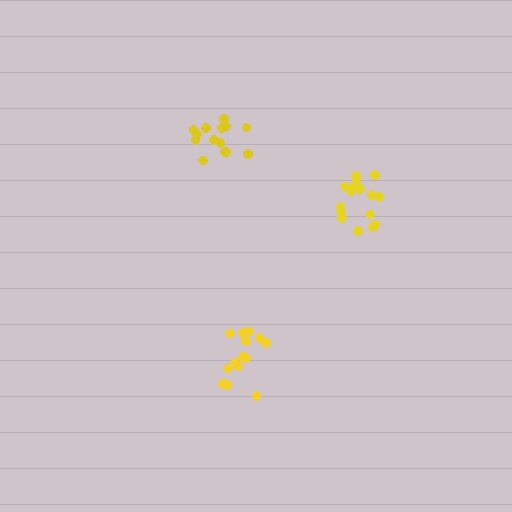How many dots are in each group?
Group 1: 14 dots, Group 2: 16 dots, Group 3: 14 dots (44 total).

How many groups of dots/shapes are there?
There are 3 groups.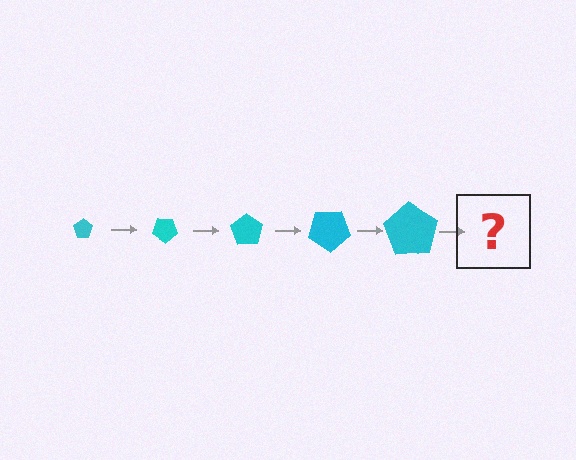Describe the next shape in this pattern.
It should be a pentagon, larger than the previous one and rotated 175 degrees from the start.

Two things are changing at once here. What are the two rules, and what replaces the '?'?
The two rules are that the pentagon grows larger each step and it rotates 35 degrees each step. The '?' should be a pentagon, larger than the previous one and rotated 175 degrees from the start.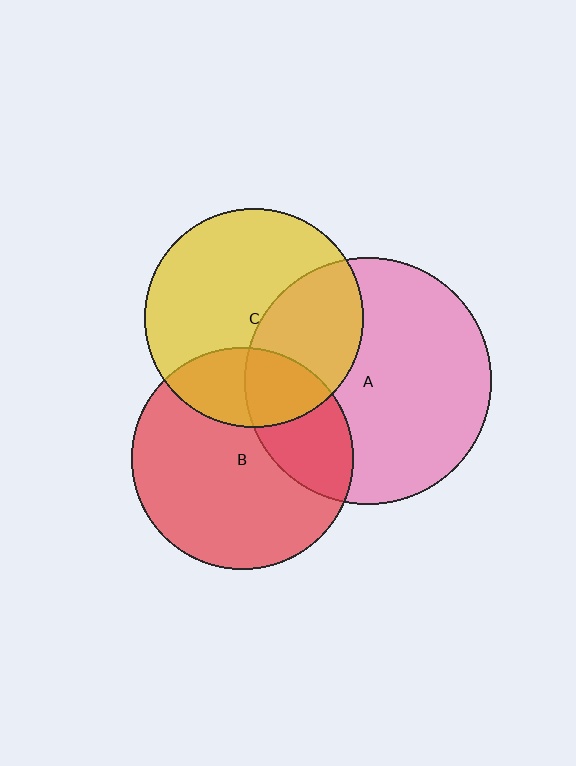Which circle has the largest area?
Circle A (pink).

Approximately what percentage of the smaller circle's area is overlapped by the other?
Approximately 25%.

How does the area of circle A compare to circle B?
Approximately 1.2 times.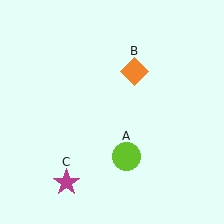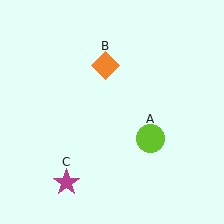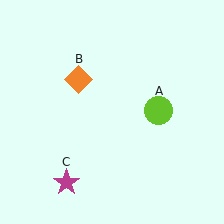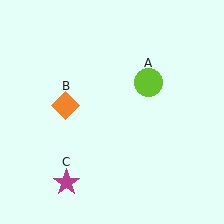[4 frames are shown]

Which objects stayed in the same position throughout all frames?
Magenta star (object C) remained stationary.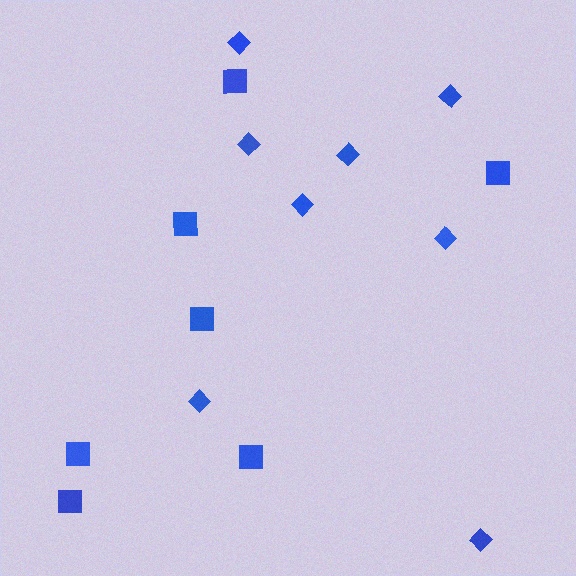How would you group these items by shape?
There are 2 groups: one group of diamonds (8) and one group of squares (7).